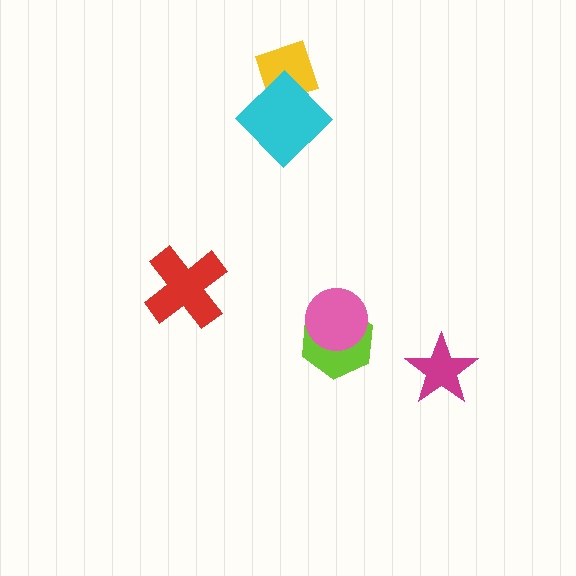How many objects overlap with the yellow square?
1 object overlaps with the yellow square.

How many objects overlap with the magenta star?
0 objects overlap with the magenta star.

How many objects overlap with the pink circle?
1 object overlaps with the pink circle.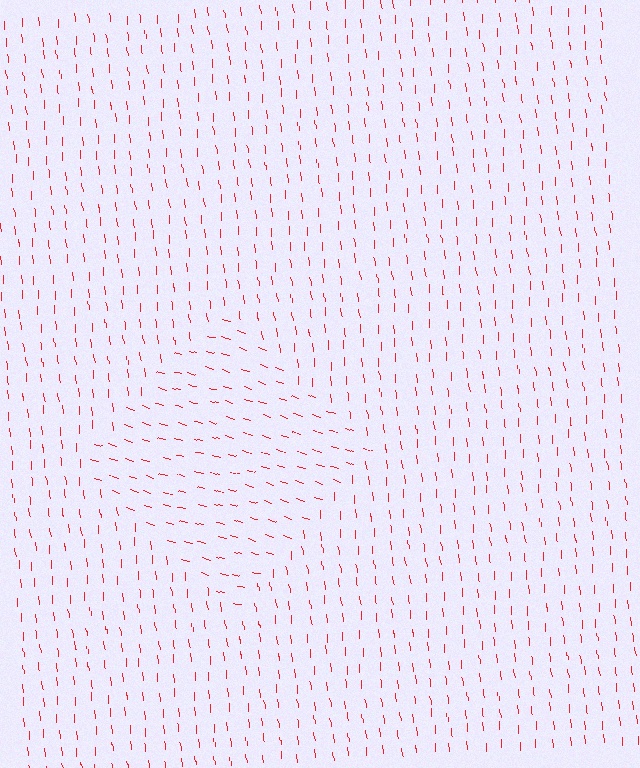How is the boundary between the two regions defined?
The boundary is defined purely by a change in line orientation (approximately 68 degrees difference). All lines are the same color and thickness.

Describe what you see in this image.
The image is filled with small red line segments. A diamond region in the image has lines oriented differently from the surrounding lines, creating a visible texture boundary.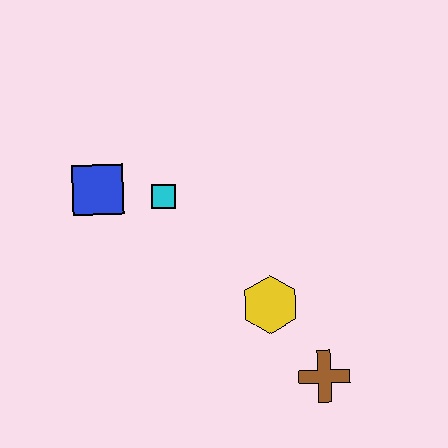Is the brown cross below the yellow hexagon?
Yes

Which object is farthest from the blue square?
The brown cross is farthest from the blue square.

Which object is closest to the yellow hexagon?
The brown cross is closest to the yellow hexagon.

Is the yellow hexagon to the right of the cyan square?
Yes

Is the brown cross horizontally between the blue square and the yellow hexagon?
No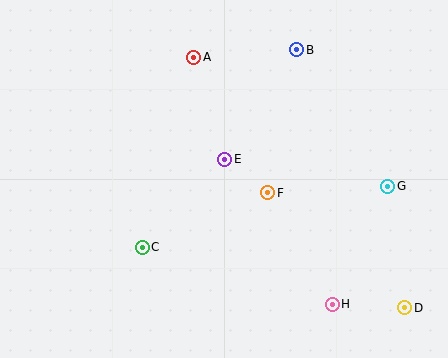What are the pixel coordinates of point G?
Point G is at (388, 186).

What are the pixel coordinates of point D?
Point D is at (405, 308).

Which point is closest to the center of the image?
Point E at (225, 160) is closest to the center.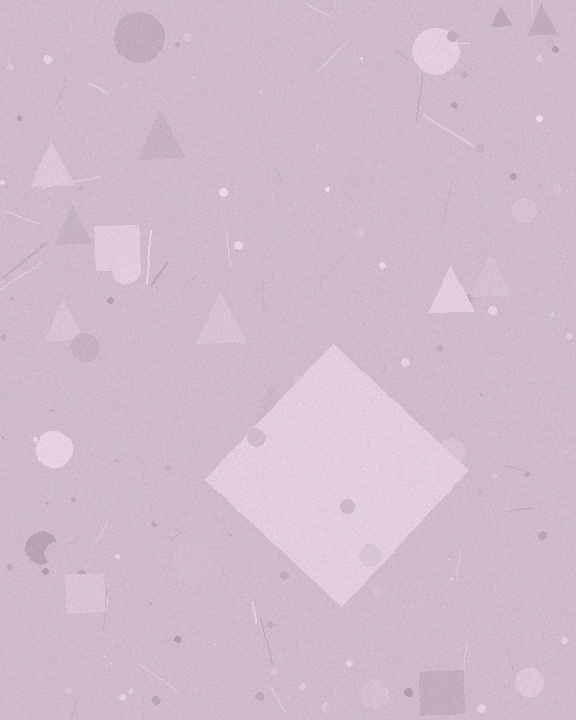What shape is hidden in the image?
A diamond is hidden in the image.